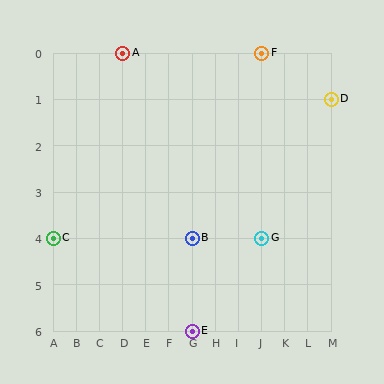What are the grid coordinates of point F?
Point F is at grid coordinates (J, 0).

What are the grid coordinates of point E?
Point E is at grid coordinates (G, 6).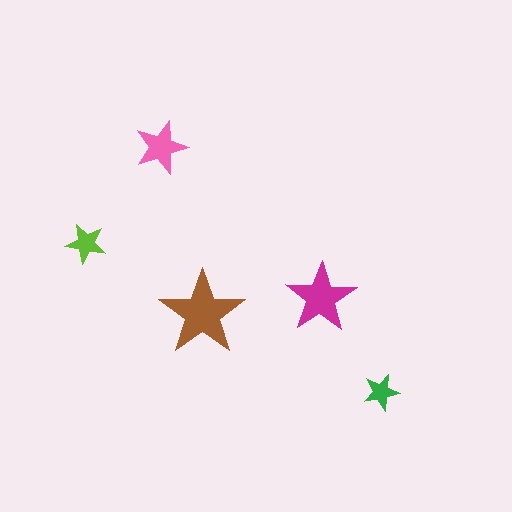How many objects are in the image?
There are 5 objects in the image.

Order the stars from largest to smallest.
the brown one, the magenta one, the pink one, the lime one, the green one.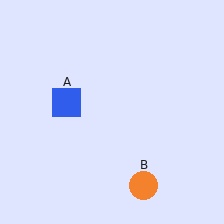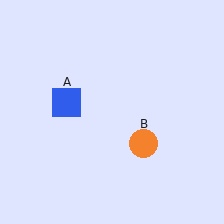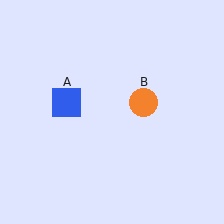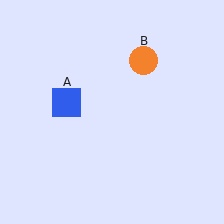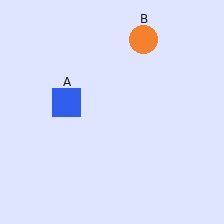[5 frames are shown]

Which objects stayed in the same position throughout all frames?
Blue square (object A) remained stationary.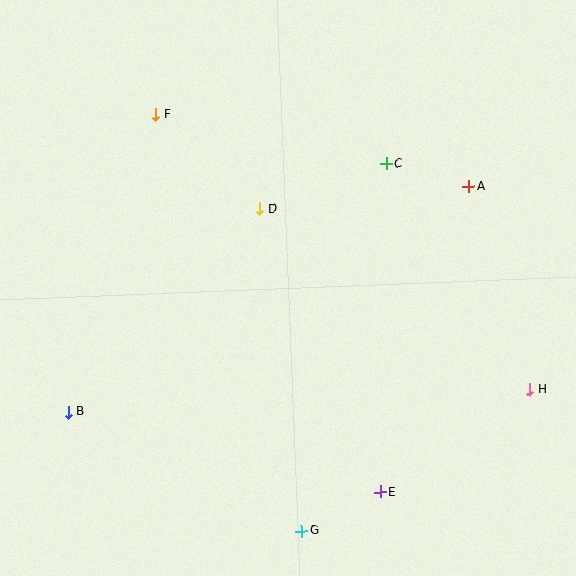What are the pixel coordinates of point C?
Point C is at (386, 164).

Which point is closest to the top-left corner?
Point F is closest to the top-left corner.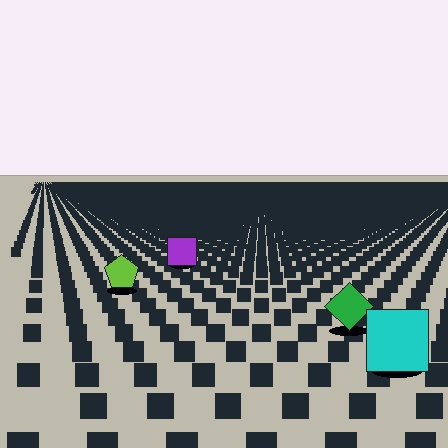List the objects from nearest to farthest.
From nearest to farthest: the cyan square, the green diamond, the lime pentagon, the purple square.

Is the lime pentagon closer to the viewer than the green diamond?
No. The green diamond is closer — you can tell from the texture gradient: the ground texture is coarser near it.